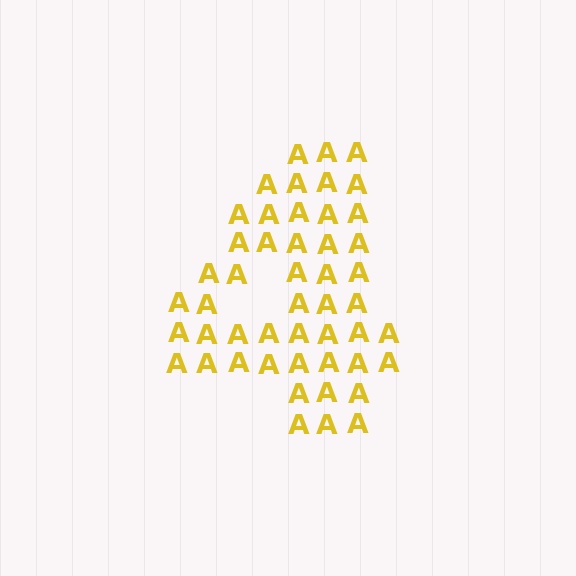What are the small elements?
The small elements are letter A's.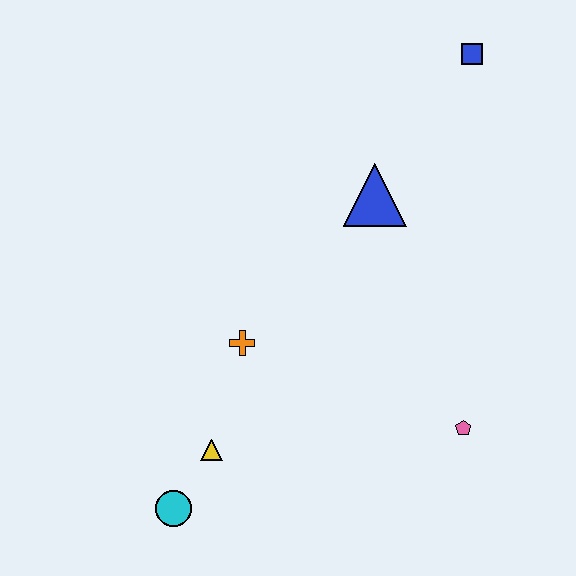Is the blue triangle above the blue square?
No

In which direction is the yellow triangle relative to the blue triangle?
The yellow triangle is below the blue triangle.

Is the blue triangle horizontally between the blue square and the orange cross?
Yes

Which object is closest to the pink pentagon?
The orange cross is closest to the pink pentagon.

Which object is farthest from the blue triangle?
The cyan circle is farthest from the blue triangle.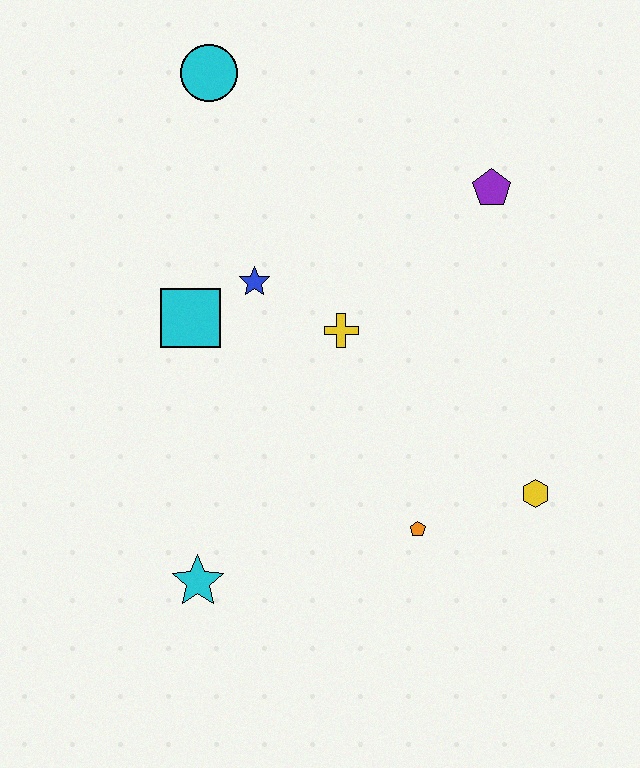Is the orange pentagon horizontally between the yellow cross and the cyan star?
No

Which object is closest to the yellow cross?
The blue star is closest to the yellow cross.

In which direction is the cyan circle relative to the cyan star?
The cyan circle is above the cyan star.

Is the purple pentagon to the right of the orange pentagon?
Yes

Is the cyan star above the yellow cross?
No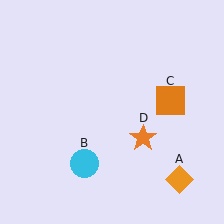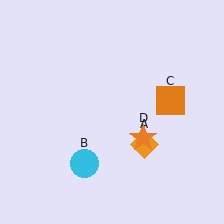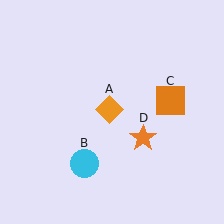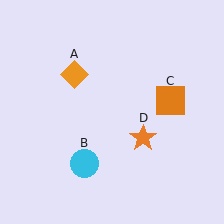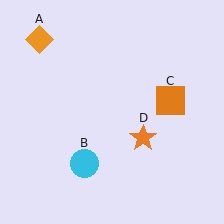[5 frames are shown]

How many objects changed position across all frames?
1 object changed position: orange diamond (object A).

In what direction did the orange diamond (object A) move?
The orange diamond (object A) moved up and to the left.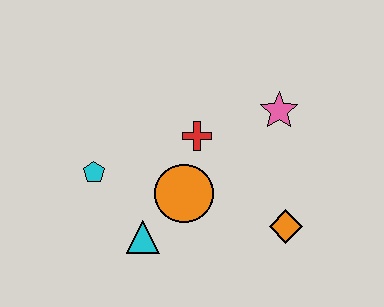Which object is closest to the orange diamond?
The orange circle is closest to the orange diamond.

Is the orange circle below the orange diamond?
No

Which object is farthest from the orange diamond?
The cyan pentagon is farthest from the orange diamond.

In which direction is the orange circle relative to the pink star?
The orange circle is to the left of the pink star.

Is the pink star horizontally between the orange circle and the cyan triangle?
No